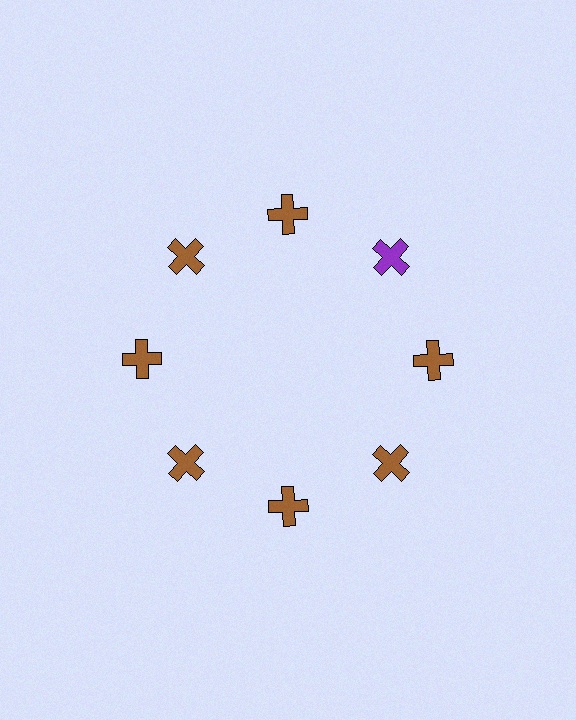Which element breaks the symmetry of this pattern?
The purple cross at roughly the 2 o'clock position breaks the symmetry. All other shapes are brown crosses.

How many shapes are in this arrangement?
There are 8 shapes arranged in a ring pattern.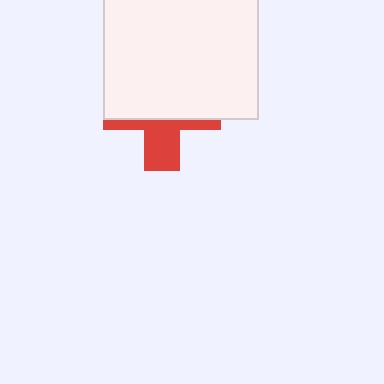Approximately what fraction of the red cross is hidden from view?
Roughly 63% of the red cross is hidden behind the white square.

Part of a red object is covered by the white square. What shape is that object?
It is a cross.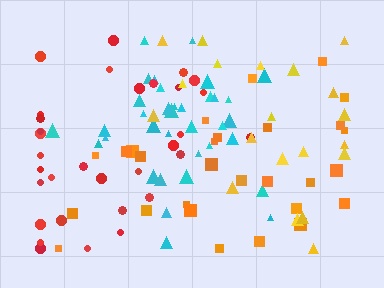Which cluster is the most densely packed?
Cyan.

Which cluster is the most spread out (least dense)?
Yellow.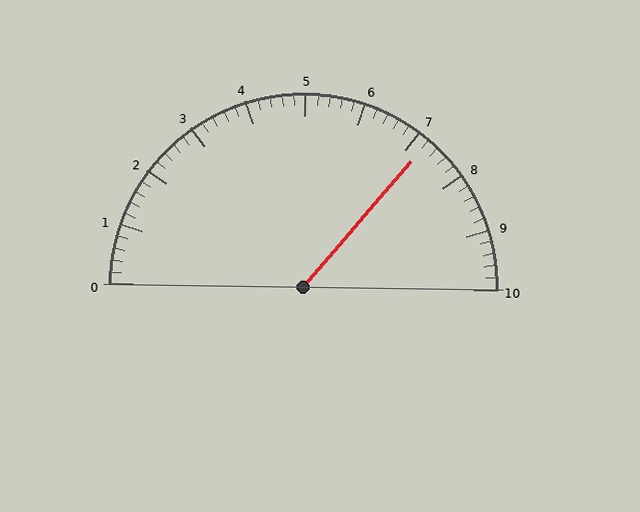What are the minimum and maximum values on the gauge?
The gauge ranges from 0 to 10.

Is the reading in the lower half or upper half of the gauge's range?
The reading is in the upper half of the range (0 to 10).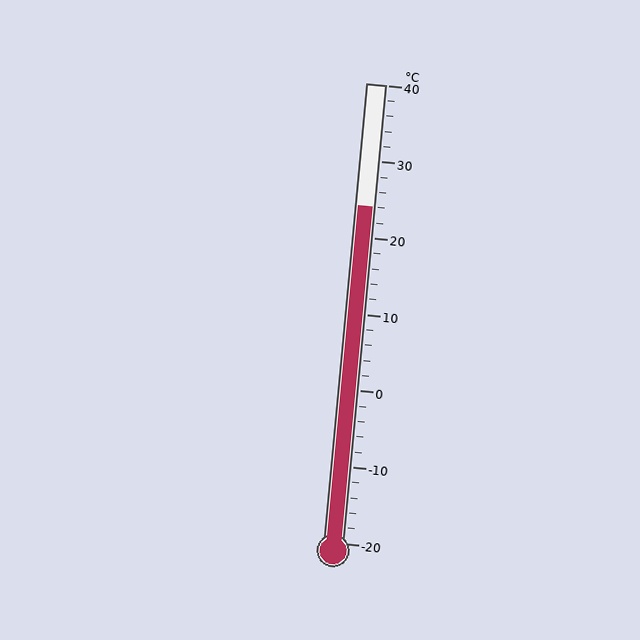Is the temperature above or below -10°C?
The temperature is above -10°C.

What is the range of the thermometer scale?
The thermometer scale ranges from -20°C to 40°C.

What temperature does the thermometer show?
The thermometer shows approximately 24°C.